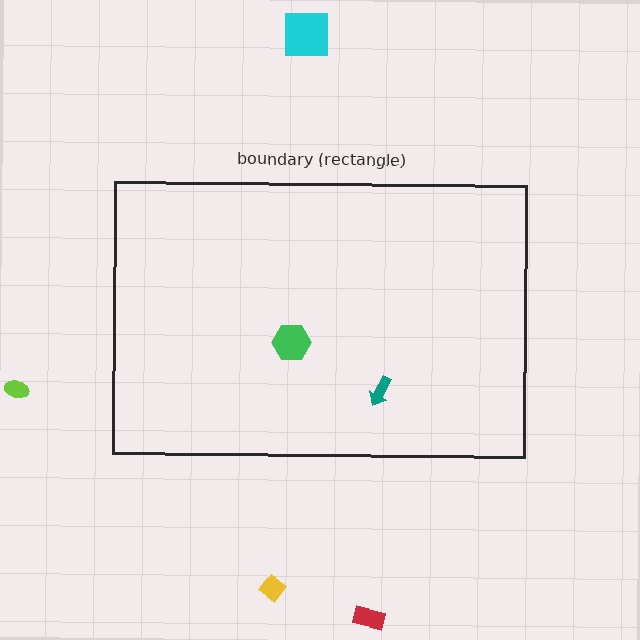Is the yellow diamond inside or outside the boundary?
Outside.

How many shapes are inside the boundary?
2 inside, 4 outside.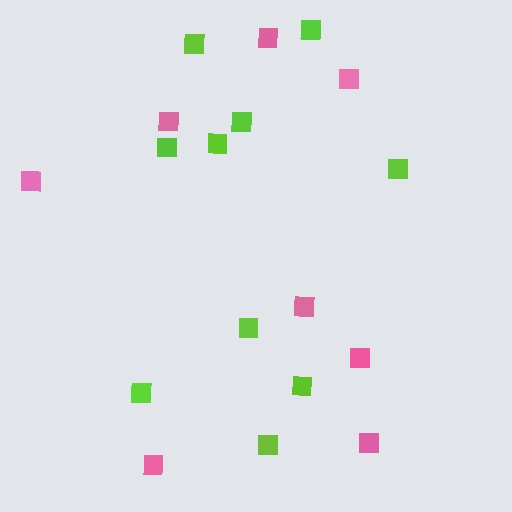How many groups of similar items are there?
There are 2 groups: one group of lime squares (10) and one group of pink squares (8).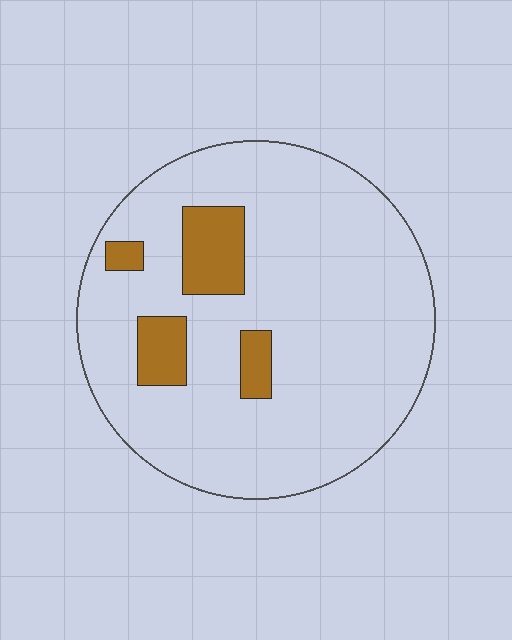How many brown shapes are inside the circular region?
4.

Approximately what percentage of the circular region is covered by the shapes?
Approximately 10%.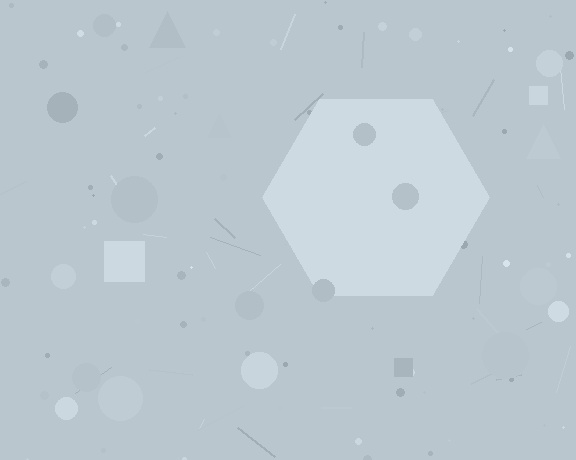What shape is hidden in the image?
A hexagon is hidden in the image.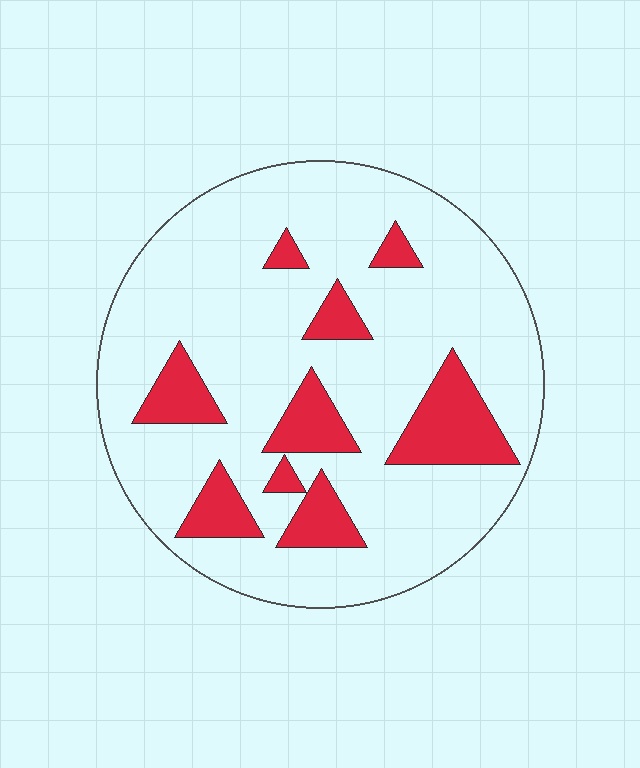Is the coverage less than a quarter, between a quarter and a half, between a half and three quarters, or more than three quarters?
Less than a quarter.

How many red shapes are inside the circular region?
9.